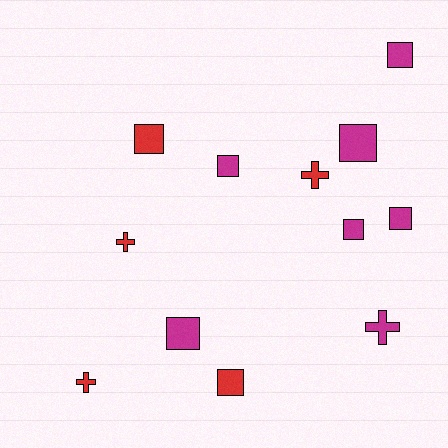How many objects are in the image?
There are 12 objects.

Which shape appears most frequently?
Square, with 8 objects.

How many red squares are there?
There are 2 red squares.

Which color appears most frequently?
Magenta, with 7 objects.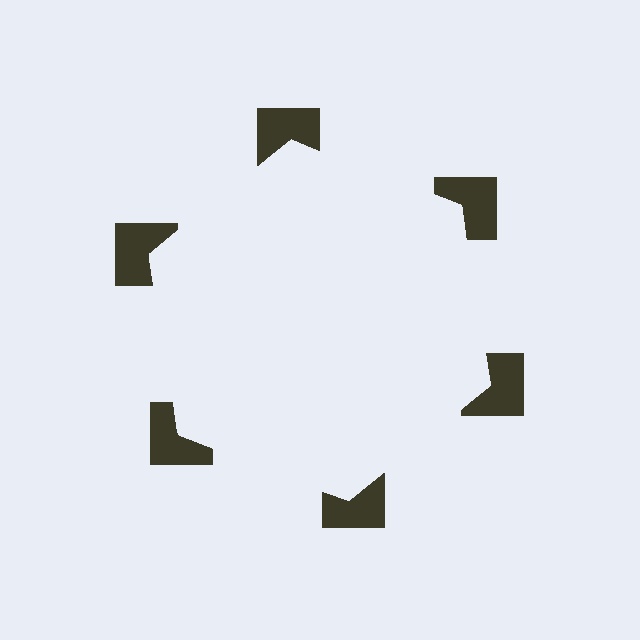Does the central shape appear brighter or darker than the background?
It typically appears slightly brighter than the background, even though no actual brightness change is drawn.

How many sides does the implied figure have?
6 sides.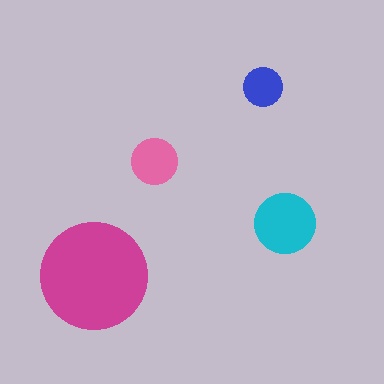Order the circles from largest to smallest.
the magenta one, the cyan one, the pink one, the blue one.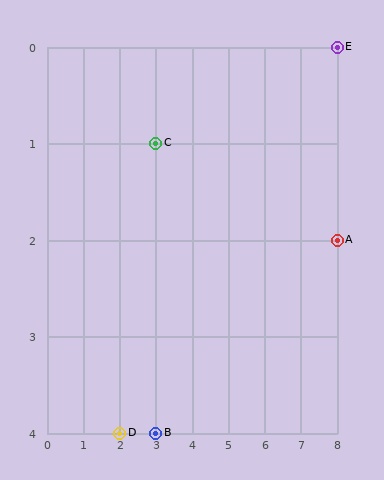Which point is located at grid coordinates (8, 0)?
Point E is at (8, 0).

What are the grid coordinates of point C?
Point C is at grid coordinates (3, 1).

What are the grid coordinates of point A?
Point A is at grid coordinates (8, 2).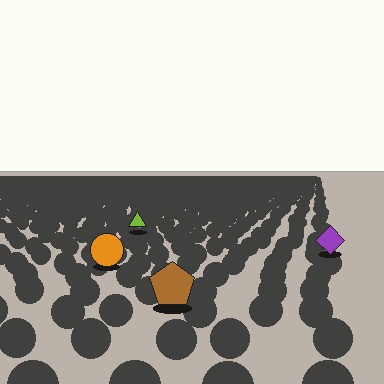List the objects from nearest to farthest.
From nearest to farthest: the brown pentagon, the orange circle, the purple diamond, the lime triangle.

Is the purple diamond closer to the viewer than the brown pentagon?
No. The brown pentagon is closer — you can tell from the texture gradient: the ground texture is coarser near it.